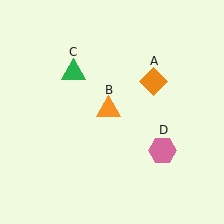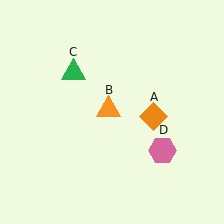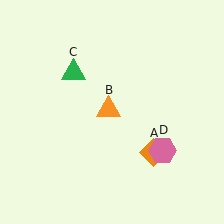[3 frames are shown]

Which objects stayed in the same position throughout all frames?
Orange triangle (object B) and green triangle (object C) and pink hexagon (object D) remained stationary.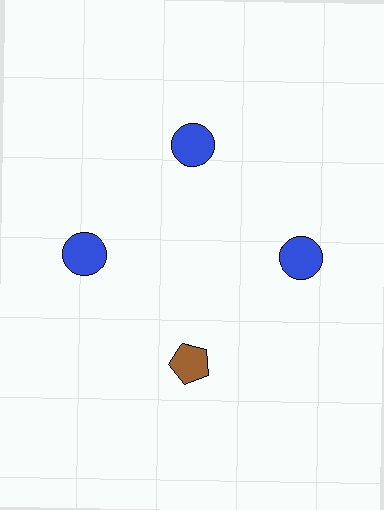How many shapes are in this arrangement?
There are 4 shapes arranged in a ring pattern.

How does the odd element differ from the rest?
It differs in both color (brown instead of blue) and shape (pentagon instead of circle).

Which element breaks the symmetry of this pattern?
The brown pentagon at roughly the 6 o'clock position breaks the symmetry. All other shapes are blue circles.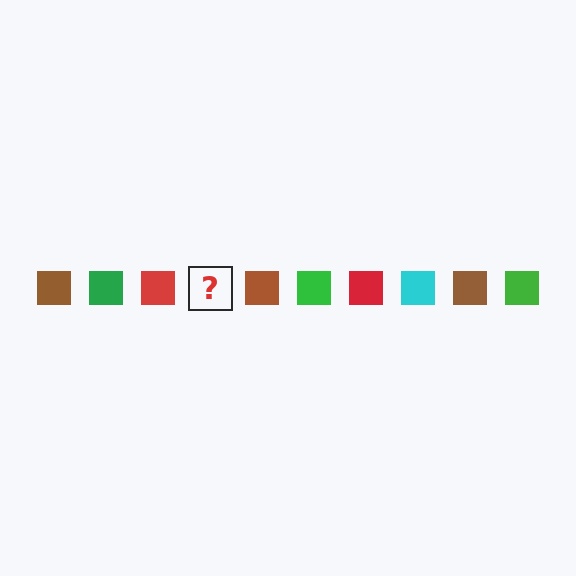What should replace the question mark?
The question mark should be replaced with a cyan square.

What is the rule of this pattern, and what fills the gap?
The rule is that the pattern cycles through brown, green, red, cyan squares. The gap should be filled with a cyan square.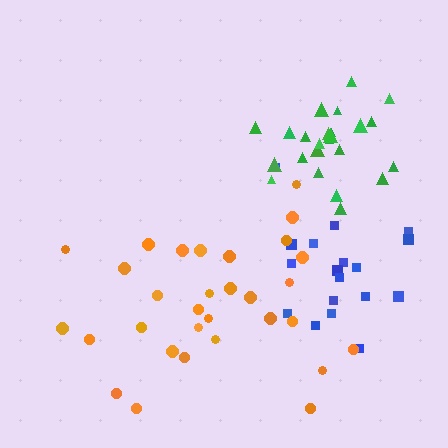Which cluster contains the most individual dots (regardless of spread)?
Orange (31).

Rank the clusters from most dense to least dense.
green, blue, orange.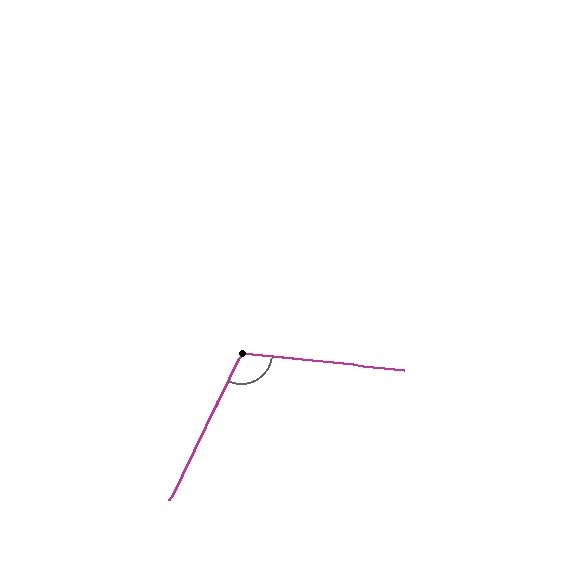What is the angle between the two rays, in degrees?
Approximately 110 degrees.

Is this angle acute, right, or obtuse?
It is obtuse.